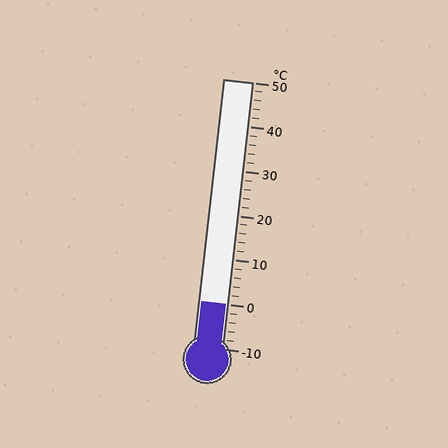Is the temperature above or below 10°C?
The temperature is below 10°C.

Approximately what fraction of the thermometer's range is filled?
The thermometer is filled to approximately 15% of its range.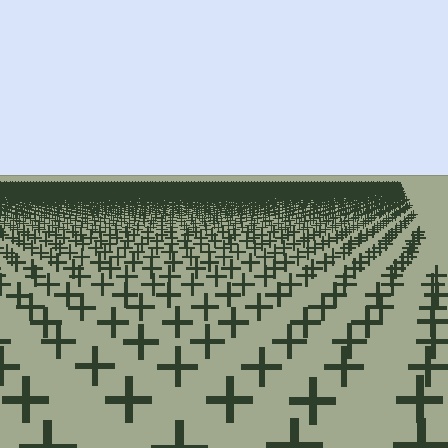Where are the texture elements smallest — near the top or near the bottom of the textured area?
Near the top.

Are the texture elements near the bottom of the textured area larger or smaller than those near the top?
Larger. Near the bottom, elements are closer to the viewer and appear at a bigger on-screen size.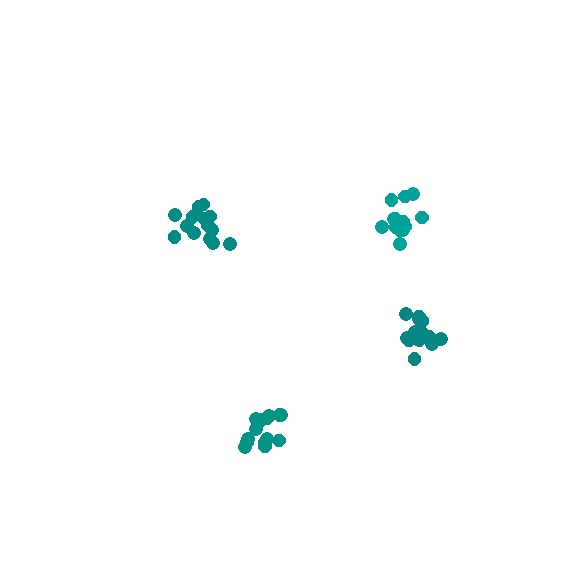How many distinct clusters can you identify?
There are 4 distinct clusters.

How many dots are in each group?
Group 1: 14 dots, Group 2: 16 dots, Group 3: 15 dots, Group 4: 13 dots (58 total).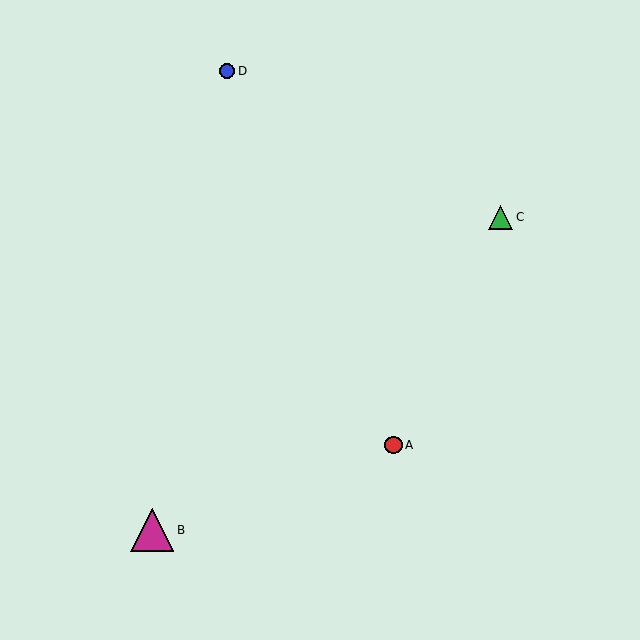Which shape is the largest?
The magenta triangle (labeled B) is the largest.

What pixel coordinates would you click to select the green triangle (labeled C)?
Click at (501, 217) to select the green triangle C.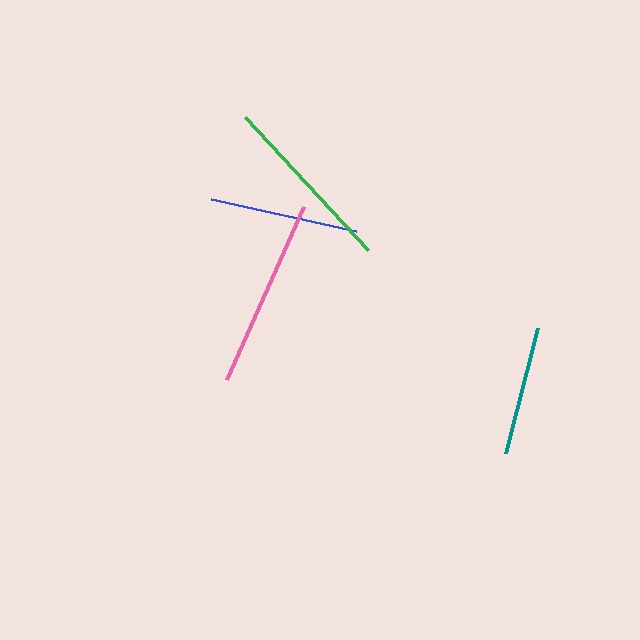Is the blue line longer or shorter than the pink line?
The pink line is longer than the blue line.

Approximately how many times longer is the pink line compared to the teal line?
The pink line is approximately 1.5 times the length of the teal line.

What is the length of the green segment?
The green segment is approximately 182 pixels long.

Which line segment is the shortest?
The teal line is the shortest at approximately 130 pixels.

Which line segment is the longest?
The pink line is the longest at approximately 189 pixels.